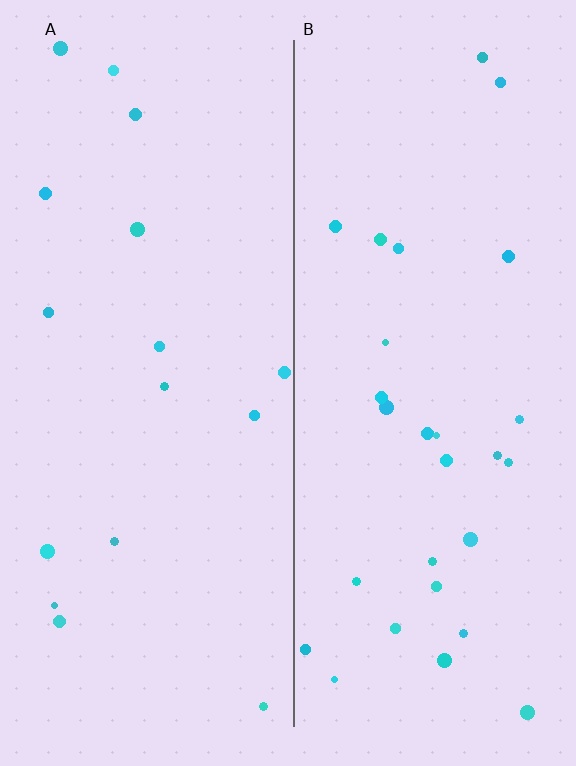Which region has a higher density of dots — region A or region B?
B (the right).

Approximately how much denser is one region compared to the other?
Approximately 1.7× — region B over region A.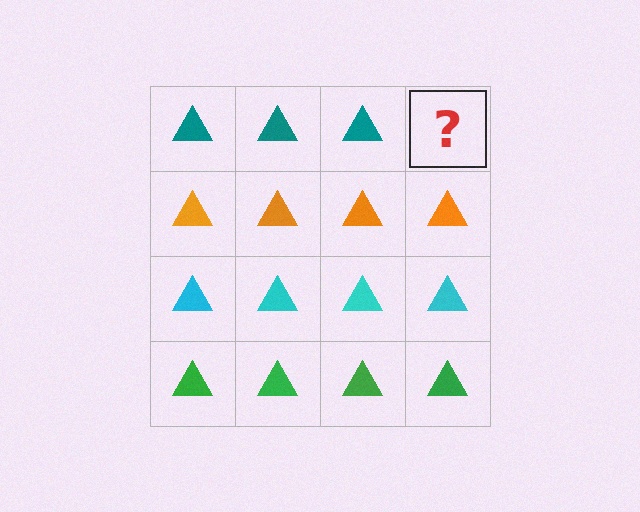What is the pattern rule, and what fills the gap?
The rule is that each row has a consistent color. The gap should be filled with a teal triangle.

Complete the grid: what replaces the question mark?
The question mark should be replaced with a teal triangle.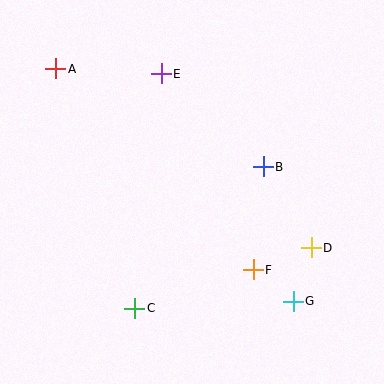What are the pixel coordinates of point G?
Point G is at (293, 301).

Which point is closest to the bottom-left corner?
Point C is closest to the bottom-left corner.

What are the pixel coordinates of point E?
Point E is at (161, 74).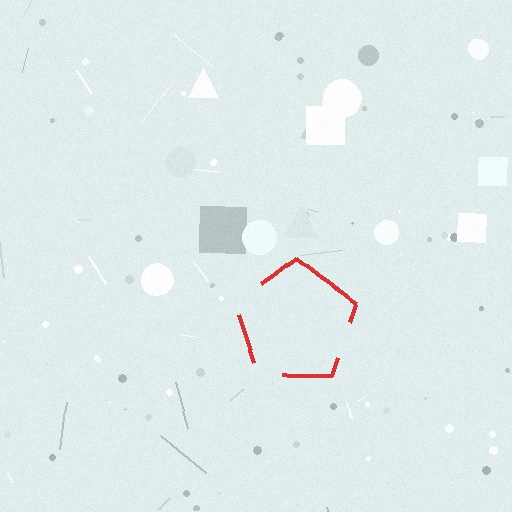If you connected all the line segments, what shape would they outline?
They would outline a pentagon.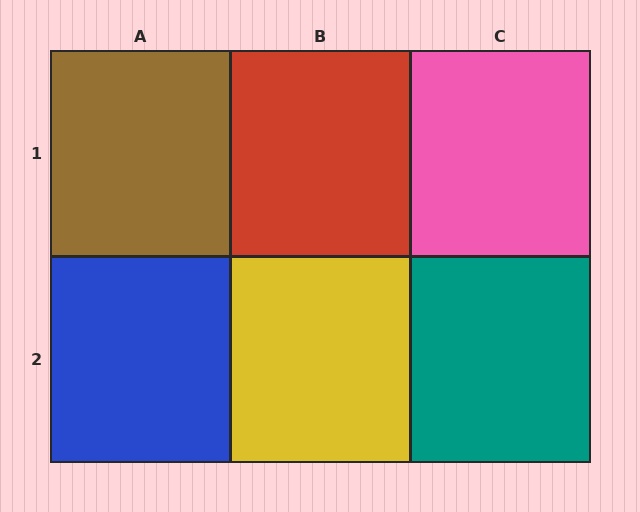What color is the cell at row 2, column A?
Blue.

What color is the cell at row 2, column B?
Yellow.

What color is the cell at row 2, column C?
Teal.